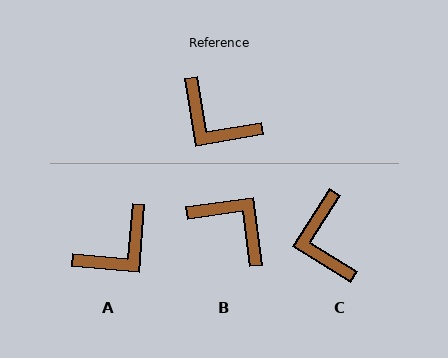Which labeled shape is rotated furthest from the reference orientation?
B, about 178 degrees away.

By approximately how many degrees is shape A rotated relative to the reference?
Approximately 76 degrees counter-clockwise.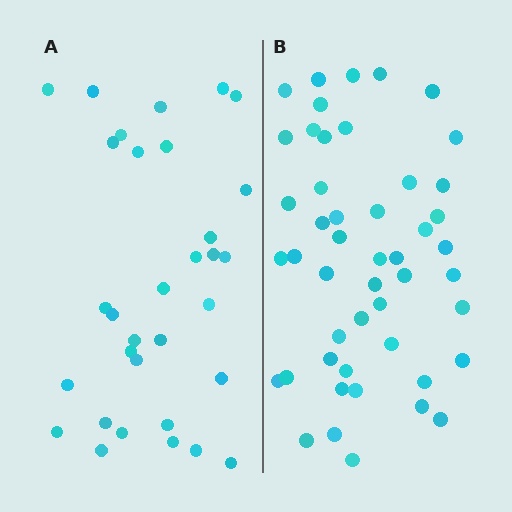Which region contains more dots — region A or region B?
Region B (the right region) has more dots.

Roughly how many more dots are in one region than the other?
Region B has approximately 15 more dots than region A.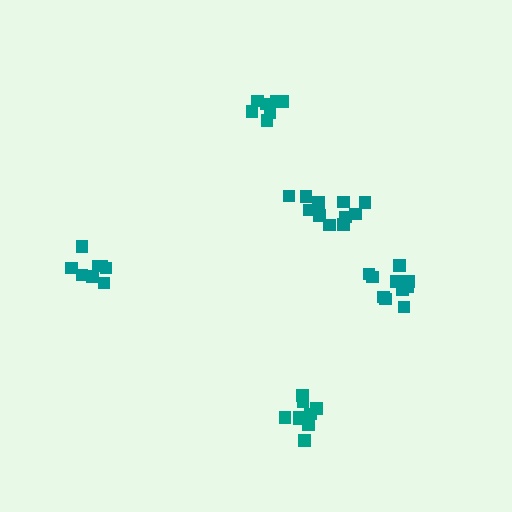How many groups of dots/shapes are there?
There are 5 groups.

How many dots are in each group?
Group 1: 10 dots, Group 2: 7 dots, Group 3: 8 dots, Group 4: 11 dots, Group 5: 9 dots (45 total).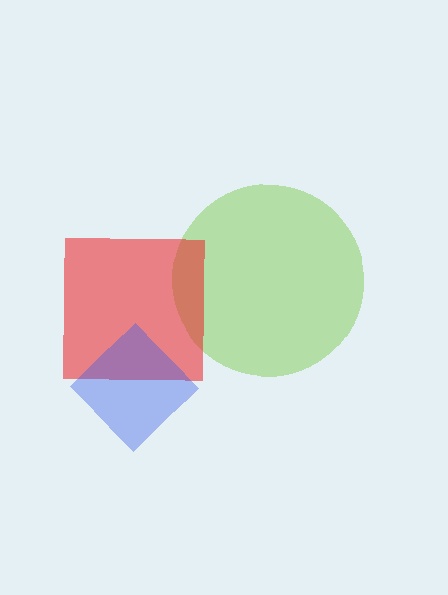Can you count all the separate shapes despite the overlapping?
Yes, there are 3 separate shapes.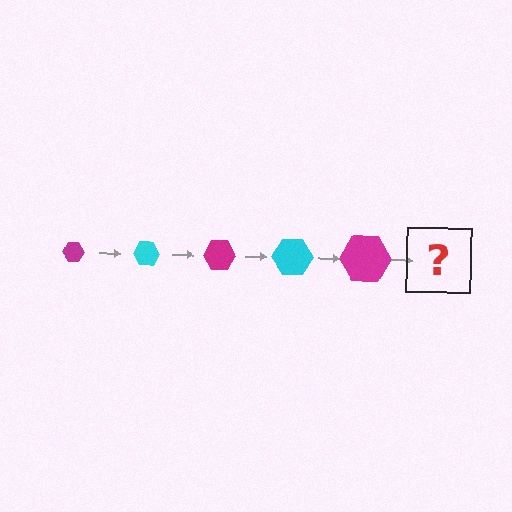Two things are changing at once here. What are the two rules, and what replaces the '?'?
The two rules are that the hexagon grows larger each step and the color cycles through magenta and cyan. The '?' should be a cyan hexagon, larger than the previous one.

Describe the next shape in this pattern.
It should be a cyan hexagon, larger than the previous one.